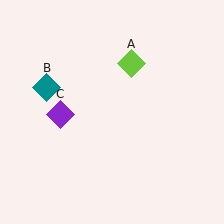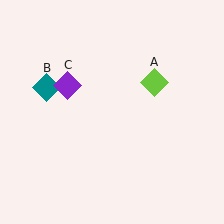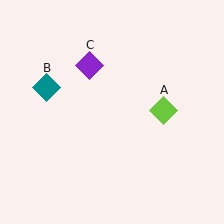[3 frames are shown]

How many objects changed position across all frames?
2 objects changed position: lime diamond (object A), purple diamond (object C).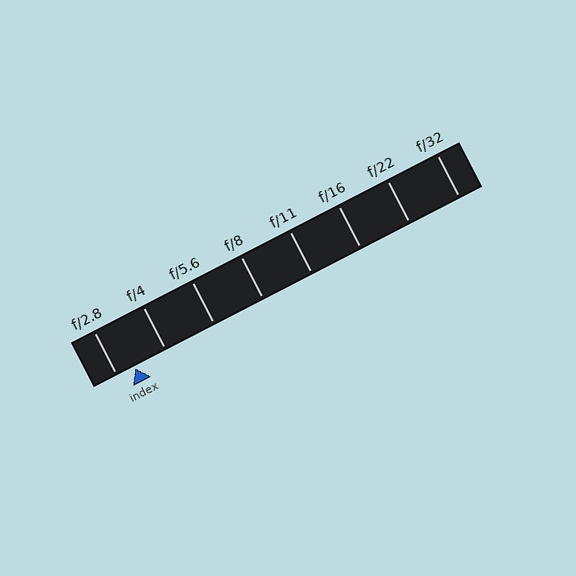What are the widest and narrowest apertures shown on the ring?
The widest aperture shown is f/2.8 and the narrowest is f/32.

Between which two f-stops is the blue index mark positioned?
The index mark is between f/2.8 and f/4.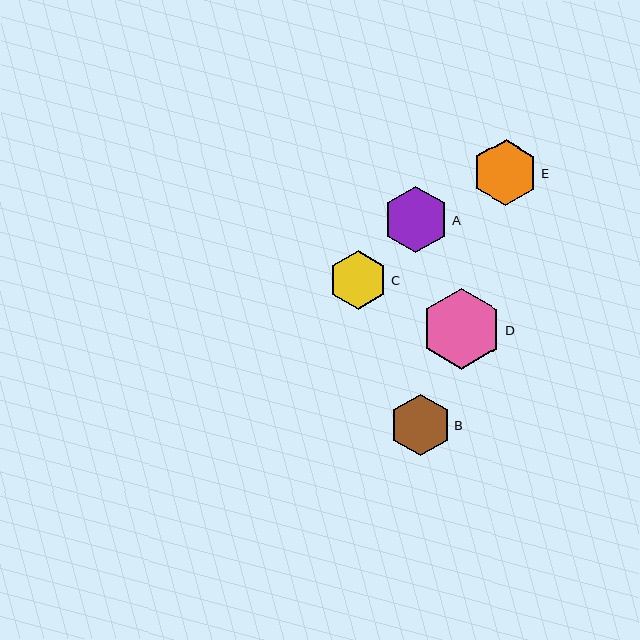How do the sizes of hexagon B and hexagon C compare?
Hexagon B and hexagon C are approximately the same size.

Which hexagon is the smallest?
Hexagon C is the smallest with a size of approximately 59 pixels.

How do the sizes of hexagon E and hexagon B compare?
Hexagon E and hexagon B are approximately the same size.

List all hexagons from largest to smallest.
From largest to smallest: D, A, E, B, C.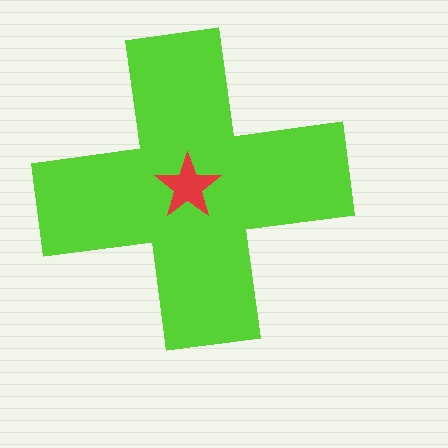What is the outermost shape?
The lime cross.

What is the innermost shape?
The red star.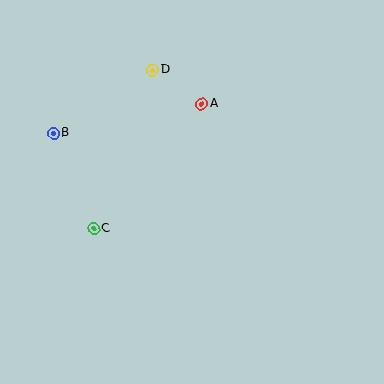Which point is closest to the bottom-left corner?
Point C is closest to the bottom-left corner.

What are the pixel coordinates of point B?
Point B is at (54, 133).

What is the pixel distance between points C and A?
The distance between C and A is 165 pixels.